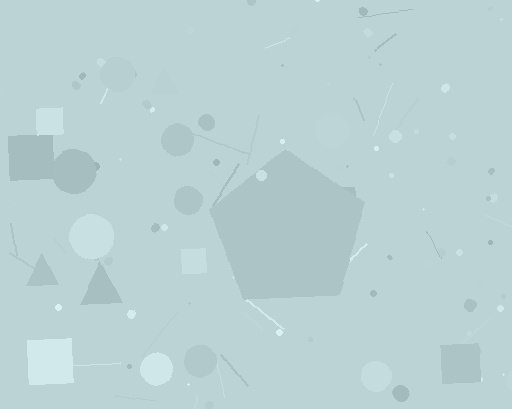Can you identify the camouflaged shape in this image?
The camouflaged shape is a pentagon.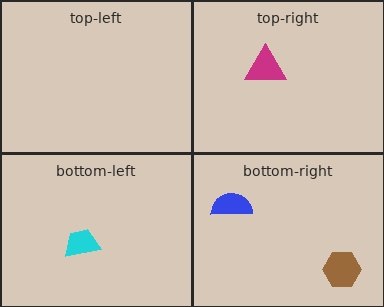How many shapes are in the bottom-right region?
2.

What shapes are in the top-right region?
The magenta triangle.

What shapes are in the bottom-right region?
The brown hexagon, the blue semicircle.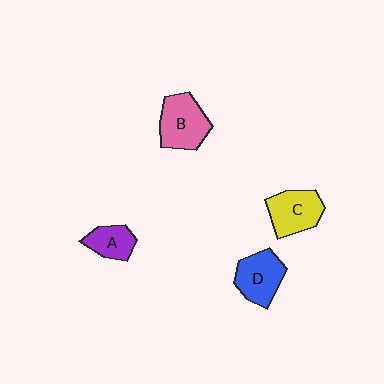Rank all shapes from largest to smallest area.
From largest to smallest: B (pink), C (yellow), D (blue), A (purple).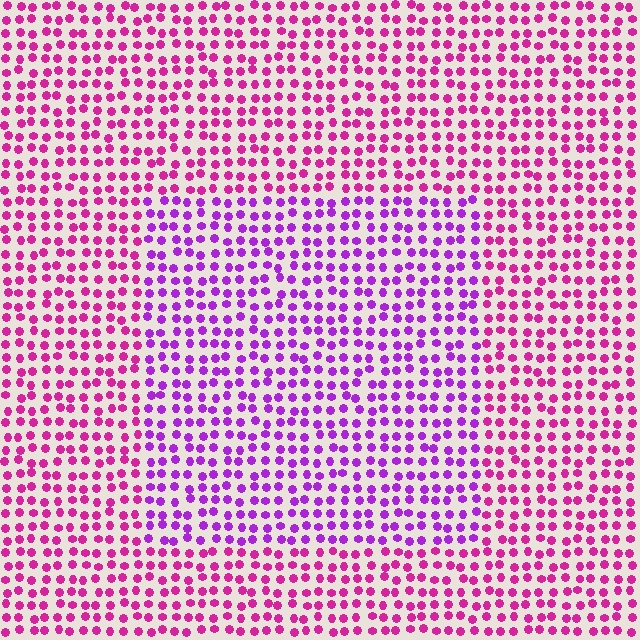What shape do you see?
I see a rectangle.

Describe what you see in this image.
The image is filled with small magenta elements in a uniform arrangement. A rectangle-shaped region is visible where the elements are tinted to a slightly different hue, forming a subtle color boundary.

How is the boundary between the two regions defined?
The boundary is defined purely by a slight shift in hue (about 34 degrees). Spacing, size, and orientation are identical on both sides.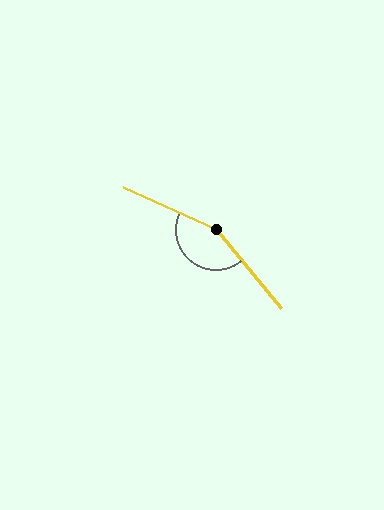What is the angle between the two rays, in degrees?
Approximately 154 degrees.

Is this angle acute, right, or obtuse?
It is obtuse.